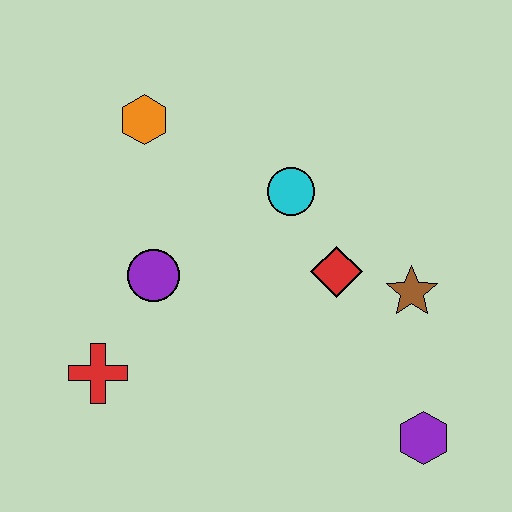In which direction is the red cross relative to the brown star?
The red cross is to the left of the brown star.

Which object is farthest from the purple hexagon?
The orange hexagon is farthest from the purple hexagon.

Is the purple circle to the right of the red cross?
Yes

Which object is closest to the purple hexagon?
The brown star is closest to the purple hexagon.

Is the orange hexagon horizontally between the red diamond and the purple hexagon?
No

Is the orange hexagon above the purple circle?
Yes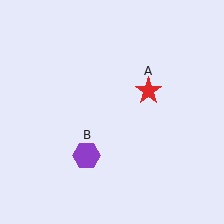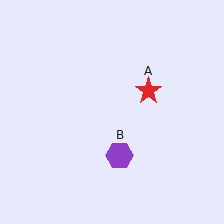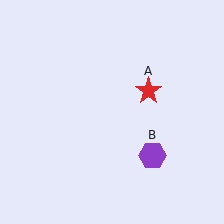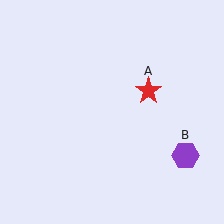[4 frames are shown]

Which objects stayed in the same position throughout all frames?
Red star (object A) remained stationary.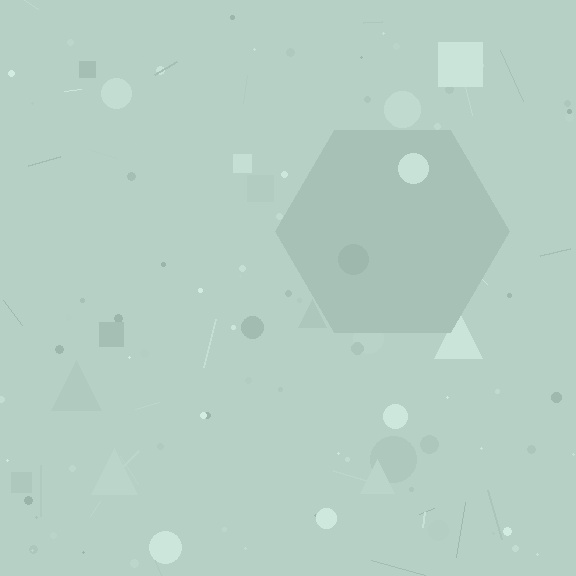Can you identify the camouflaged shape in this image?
The camouflaged shape is a hexagon.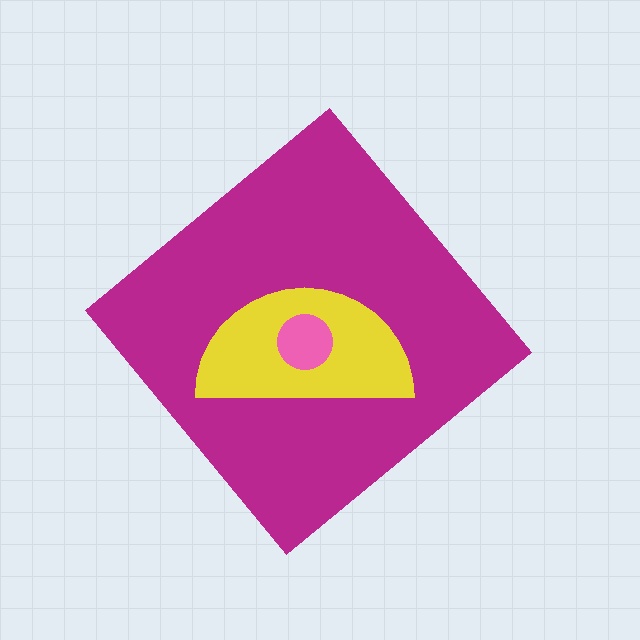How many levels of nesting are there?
3.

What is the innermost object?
The pink circle.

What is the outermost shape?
The magenta diamond.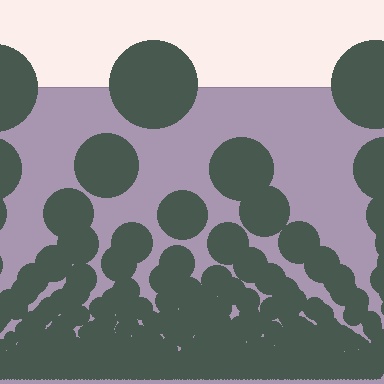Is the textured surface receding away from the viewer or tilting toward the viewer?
The surface appears to tilt toward the viewer. Texture elements get larger and sparser toward the top.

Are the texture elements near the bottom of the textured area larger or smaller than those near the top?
Smaller. The gradient is inverted — elements near the bottom are smaller and denser.